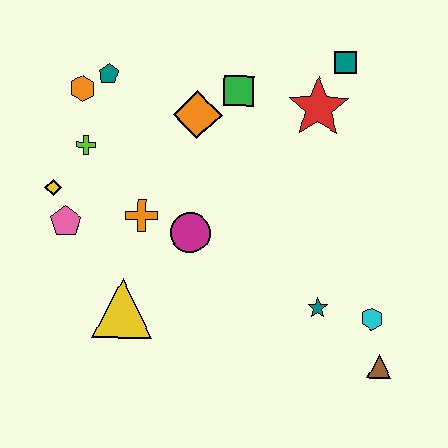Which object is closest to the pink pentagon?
The yellow diamond is closest to the pink pentagon.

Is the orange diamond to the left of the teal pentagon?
No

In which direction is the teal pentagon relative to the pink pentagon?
The teal pentagon is above the pink pentagon.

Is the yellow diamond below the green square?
Yes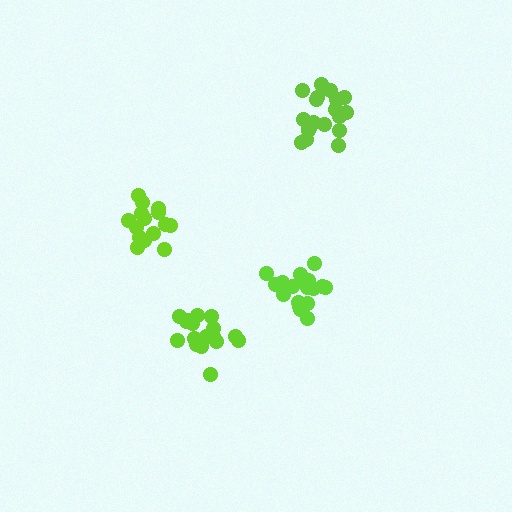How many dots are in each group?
Group 1: 18 dots, Group 2: 20 dots, Group 3: 20 dots, Group 4: 16 dots (74 total).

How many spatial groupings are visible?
There are 4 spatial groupings.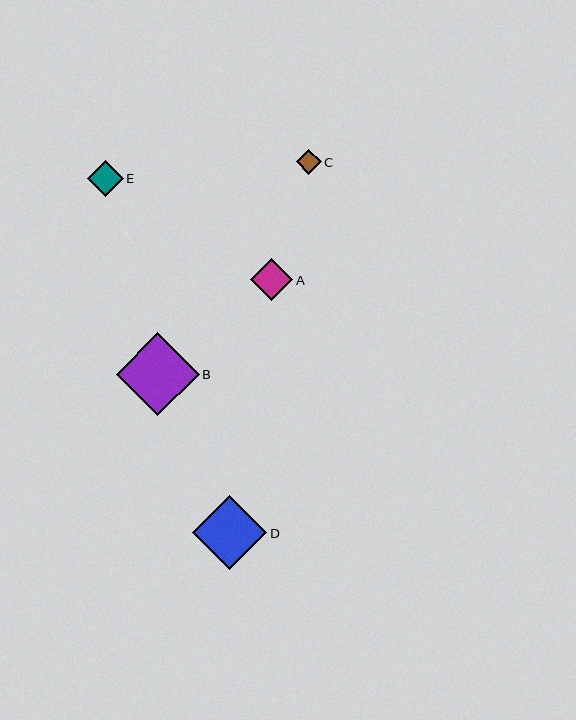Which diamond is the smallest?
Diamond C is the smallest with a size of approximately 25 pixels.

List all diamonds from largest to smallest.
From largest to smallest: B, D, A, E, C.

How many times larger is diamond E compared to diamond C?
Diamond E is approximately 1.4 times the size of diamond C.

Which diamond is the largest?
Diamond B is the largest with a size of approximately 83 pixels.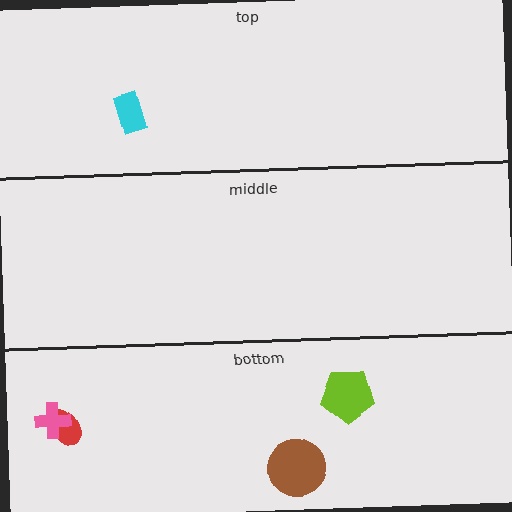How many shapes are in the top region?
1.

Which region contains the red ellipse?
The bottom region.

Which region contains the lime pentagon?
The bottom region.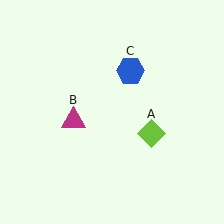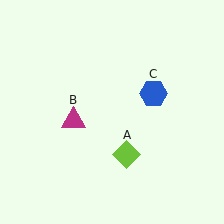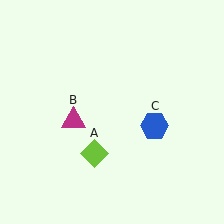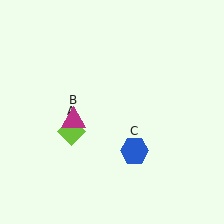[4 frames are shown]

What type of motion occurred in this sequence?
The lime diamond (object A), blue hexagon (object C) rotated clockwise around the center of the scene.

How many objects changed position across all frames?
2 objects changed position: lime diamond (object A), blue hexagon (object C).